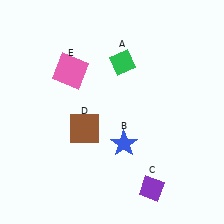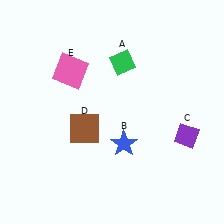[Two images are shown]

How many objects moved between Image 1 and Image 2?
1 object moved between the two images.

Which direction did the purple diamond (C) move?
The purple diamond (C) moved up.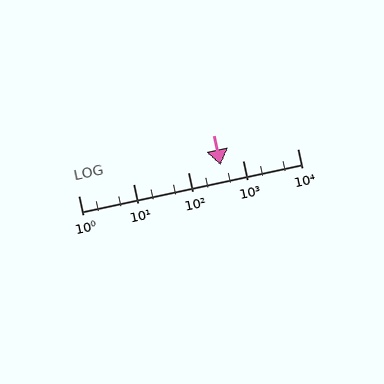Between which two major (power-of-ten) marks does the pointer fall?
The pointer is between 100 and 1000.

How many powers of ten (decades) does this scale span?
The scale spans 4 decades, from 1 to 10000.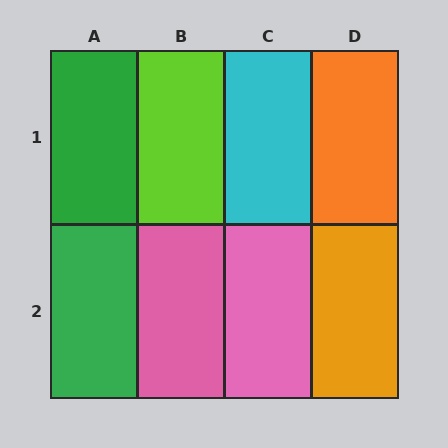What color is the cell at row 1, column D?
Orange.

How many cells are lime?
1 cell is lime.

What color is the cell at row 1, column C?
Cyan.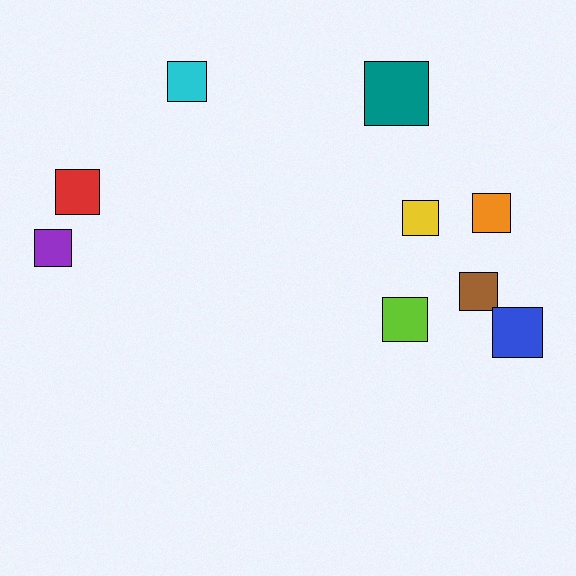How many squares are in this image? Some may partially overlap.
There are 9 squares.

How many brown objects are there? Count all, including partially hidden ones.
There is 1 brown object.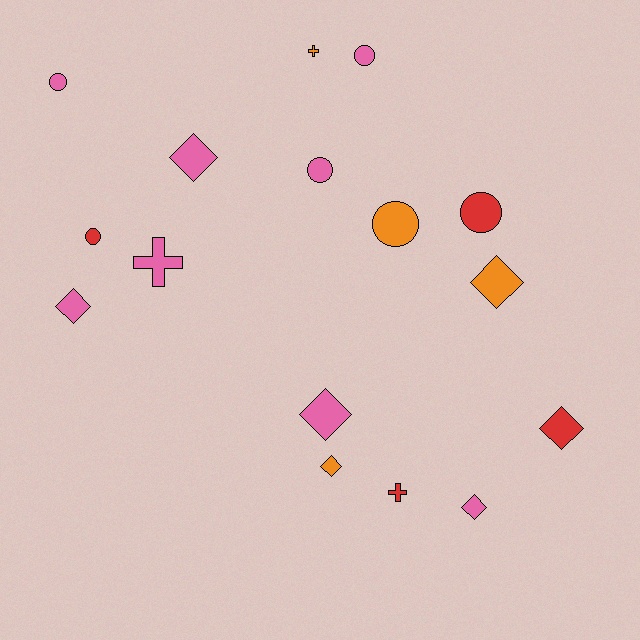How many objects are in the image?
There are 16 objects.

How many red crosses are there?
There is 1 red cross.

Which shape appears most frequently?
Diamond, with 7 objects.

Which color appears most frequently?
Pink, with 8 objects.